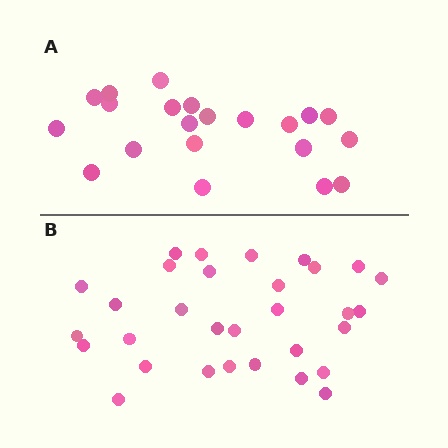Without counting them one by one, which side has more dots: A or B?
Region B (the bottom region) has more dots.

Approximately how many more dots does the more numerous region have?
Region B has roughly 10 or so more dots than region A.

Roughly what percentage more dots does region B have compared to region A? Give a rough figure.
About 50% more.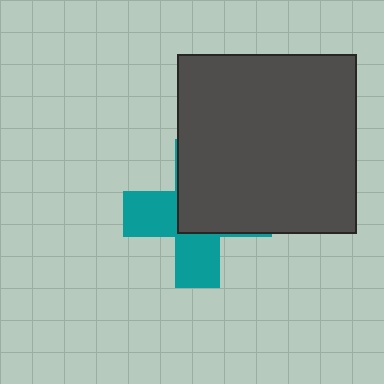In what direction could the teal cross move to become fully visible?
The teal cross could move toward the lower-left. That would shift it out from behind the dark gray square entirely.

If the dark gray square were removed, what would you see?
You would see the complete teal cross.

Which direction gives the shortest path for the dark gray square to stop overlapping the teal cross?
Moving toward the upper-right gives the shortest separation.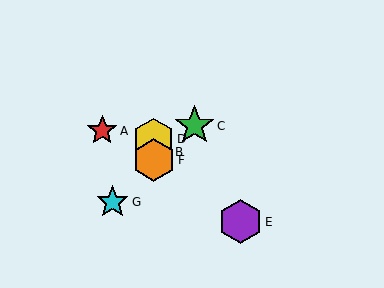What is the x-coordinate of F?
Object F is at x≈154.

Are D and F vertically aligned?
Yes, both are at x≈154.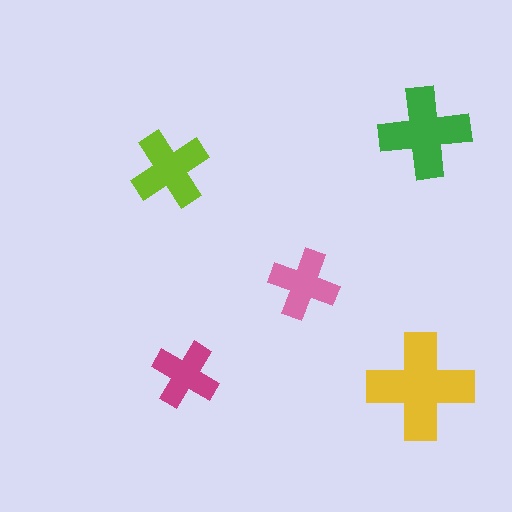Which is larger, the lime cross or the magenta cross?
The lime one.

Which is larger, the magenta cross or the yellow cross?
The yellow one.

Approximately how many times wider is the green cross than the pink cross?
About 1.5 times wider.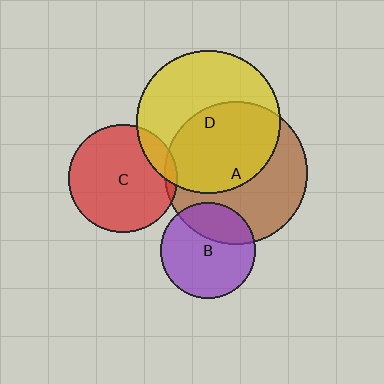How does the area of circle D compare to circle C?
Approximately 1.8 times.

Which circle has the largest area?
Circle D (yellow).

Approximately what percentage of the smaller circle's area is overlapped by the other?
Approximately 50%.